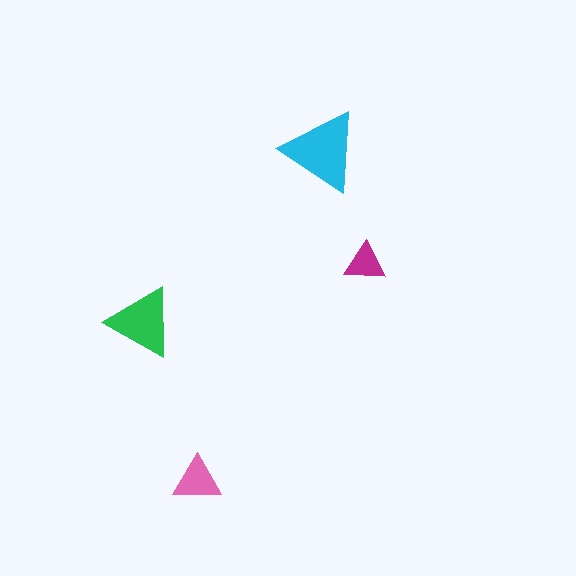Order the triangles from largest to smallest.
the cyan one, the green one, the pink one, the magenta one.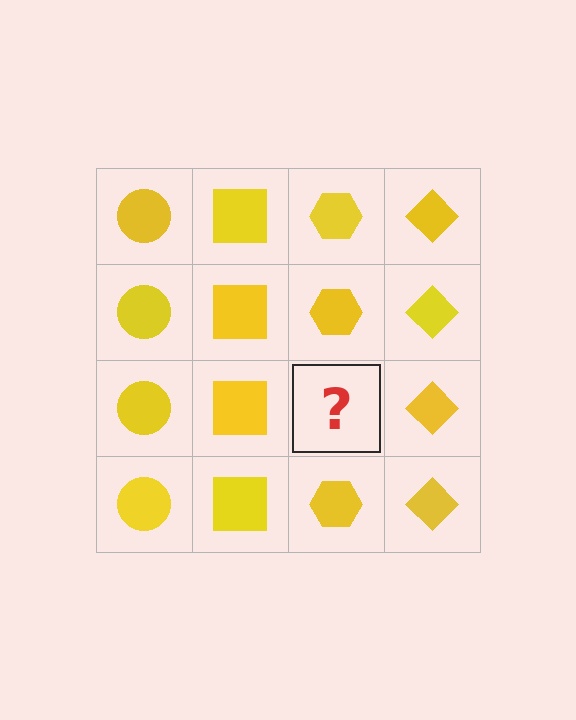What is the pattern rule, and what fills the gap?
The rule is that each column has a consistent shape. The gap should be filled with a yellow hexagon.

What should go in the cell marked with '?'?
The missing cell should contain a yellow hexagon.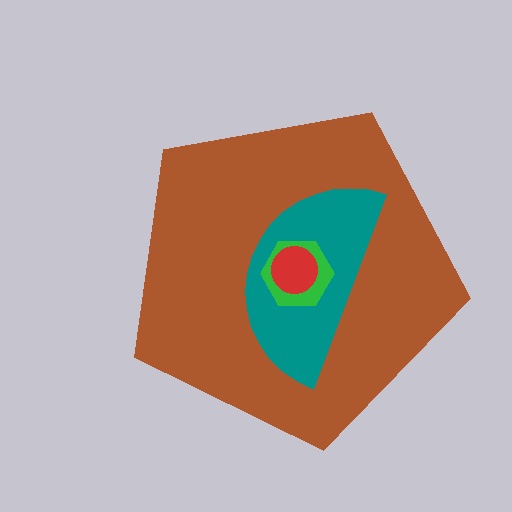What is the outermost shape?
The brown pentagon.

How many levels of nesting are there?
4.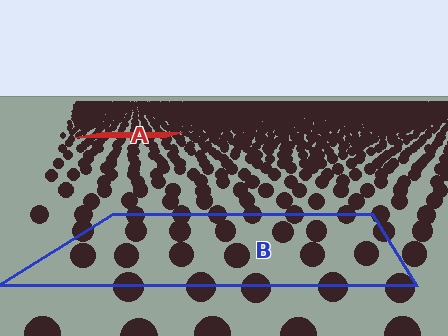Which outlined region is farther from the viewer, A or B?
Region A is farther from the viewer — the texture elements inside it appear smaller and more densely packed.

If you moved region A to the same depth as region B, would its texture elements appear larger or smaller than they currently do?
They would appear larger. At a closer depth, the same texture elements are projected at a bigger on-screen size.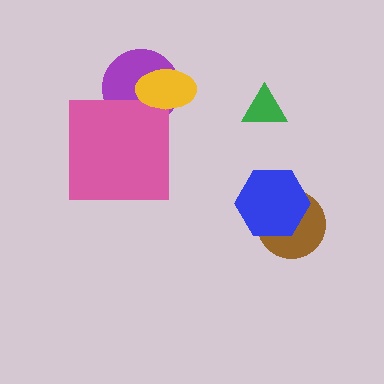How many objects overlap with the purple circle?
2 objects overlap with the purple circle.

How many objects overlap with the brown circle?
1 object overlaps with the brown circle.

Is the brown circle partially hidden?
Yes, it is partially covered by another shape.